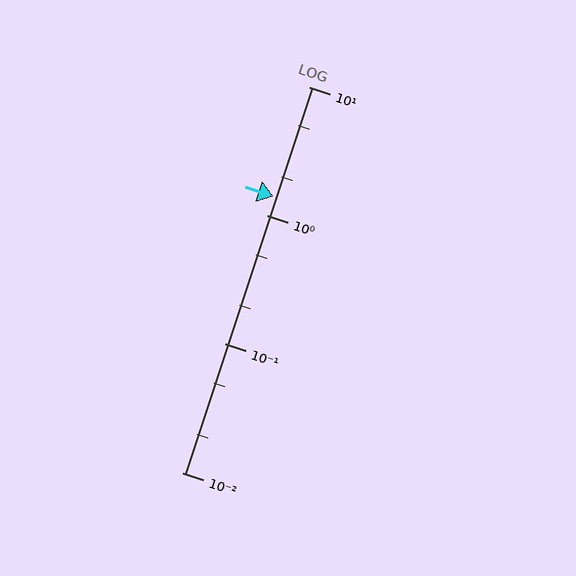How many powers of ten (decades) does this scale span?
The scale spans 3 decades, from 0.01 to 10.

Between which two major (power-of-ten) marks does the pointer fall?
The pointer is between 1 and 10.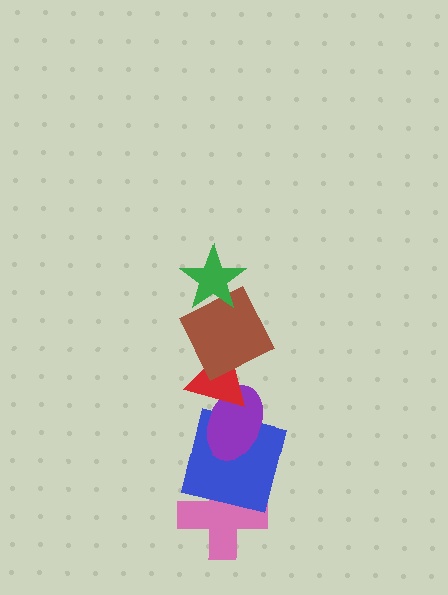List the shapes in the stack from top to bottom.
From top to bottom: the green star, the brown square, the red triangle, the purple ellipse, the blue square, the pink cross.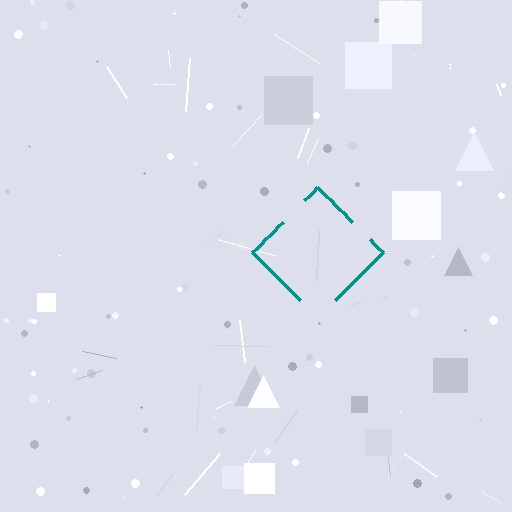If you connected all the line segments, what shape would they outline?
They would outline a diamond.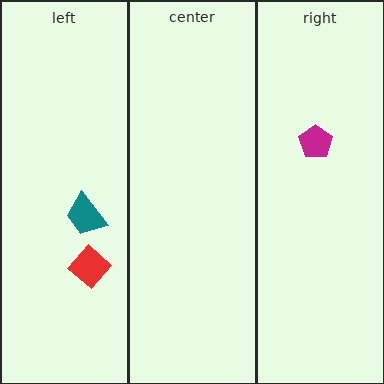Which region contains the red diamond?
The left region.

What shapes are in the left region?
The teal trapezoid, the red diamond.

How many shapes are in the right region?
1.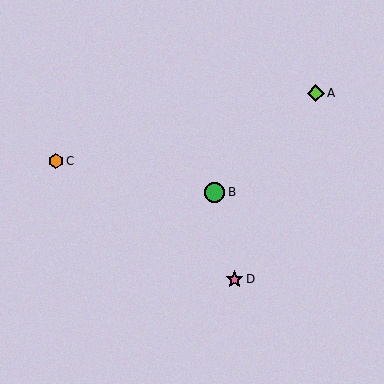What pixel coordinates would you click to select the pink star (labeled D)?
Click at (235, 279) to select the pink star D.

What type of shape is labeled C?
Shape C is an orange hexagon.